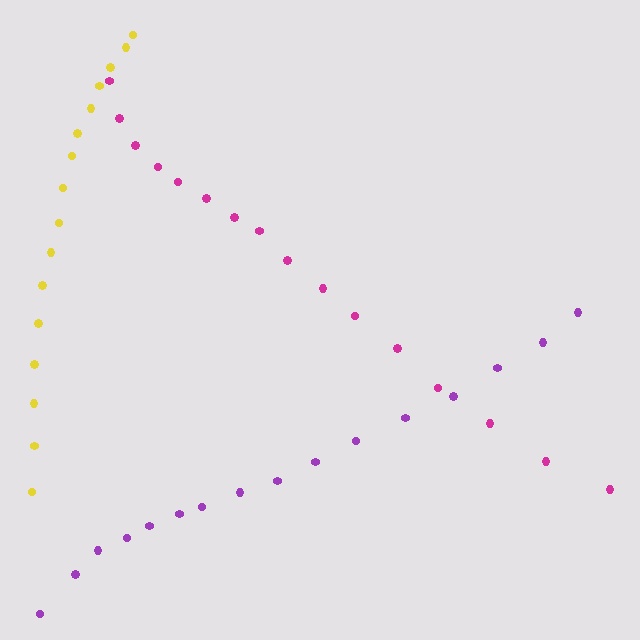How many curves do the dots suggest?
There are 3 distinct paths.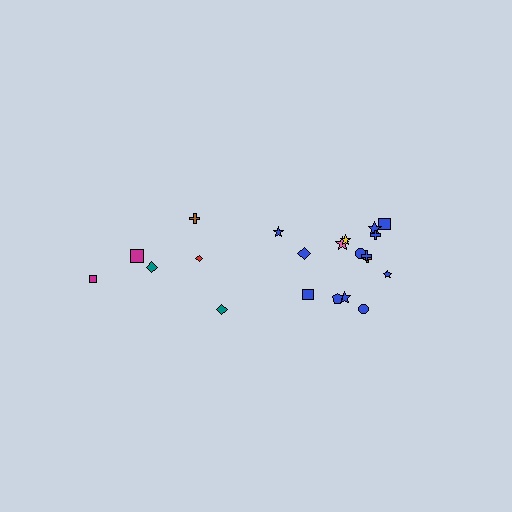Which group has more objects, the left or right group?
The right group.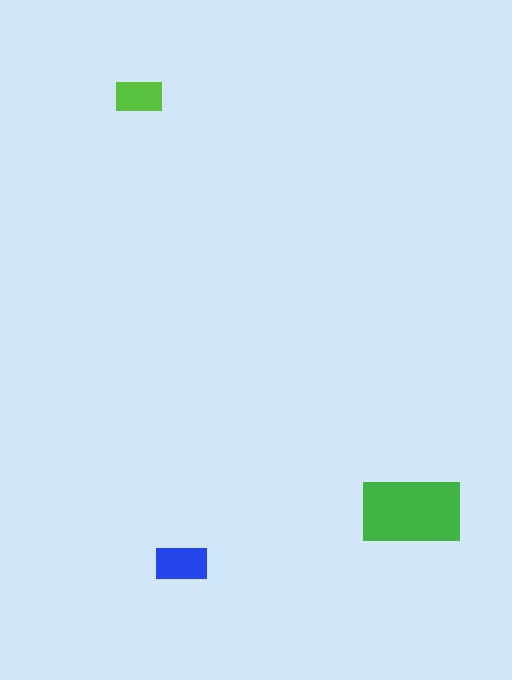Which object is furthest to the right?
The green rectangle is rightmost.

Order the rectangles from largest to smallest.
the green one, the blue one, the lime one.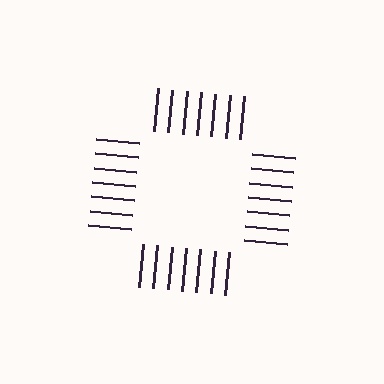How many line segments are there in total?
28 — 7 along each of the 4 edges.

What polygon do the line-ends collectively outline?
An illusory square — the line segments terminate on its edges but no continuous stroke is drawn.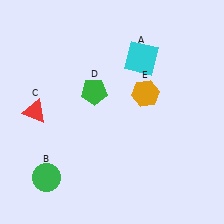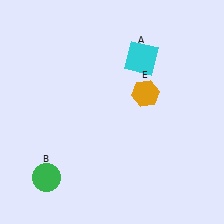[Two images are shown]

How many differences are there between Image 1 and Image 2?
There are 2 differences between the two images.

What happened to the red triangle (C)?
The red triangle (C) was removed in Image 2. It was in the top-left area of Image 1.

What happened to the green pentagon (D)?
The green pentagon (D) was removed in Image 2. It was in the top-left area of Image 1.